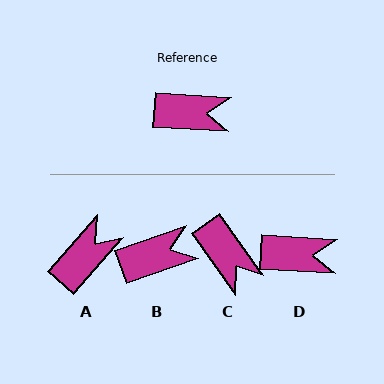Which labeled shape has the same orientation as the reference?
D.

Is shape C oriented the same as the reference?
No, it is off by about 51 degrees.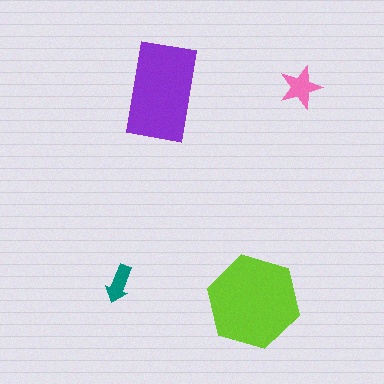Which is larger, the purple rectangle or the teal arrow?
The purple rectangle.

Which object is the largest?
The lime hexagon.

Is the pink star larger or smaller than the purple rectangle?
Smaller.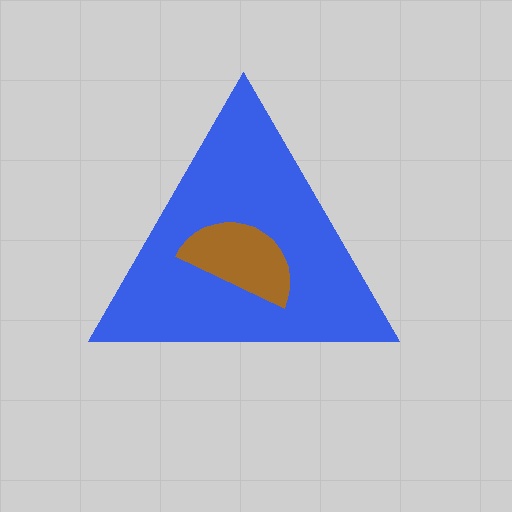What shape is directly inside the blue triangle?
The brown semicircle.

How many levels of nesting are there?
2.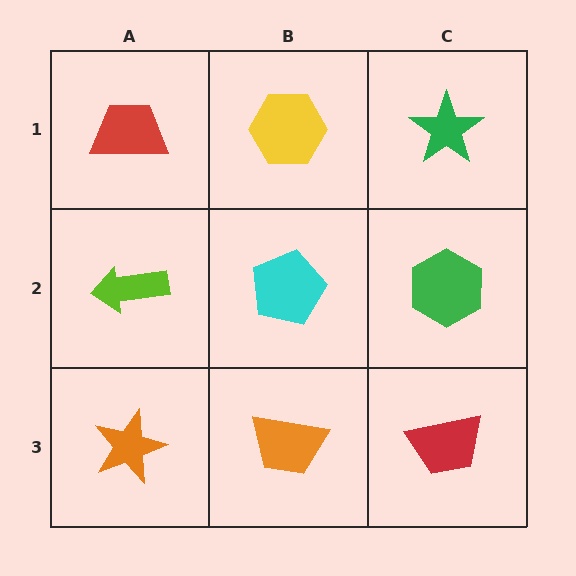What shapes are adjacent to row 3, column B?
A cyan pentagon (row 2, column B), an orange star (row 3, column A), a red trapezoid (row 3, column C).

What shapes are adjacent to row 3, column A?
A lime arrow (row 2, column A), an orange trapezoid (row 3, column B).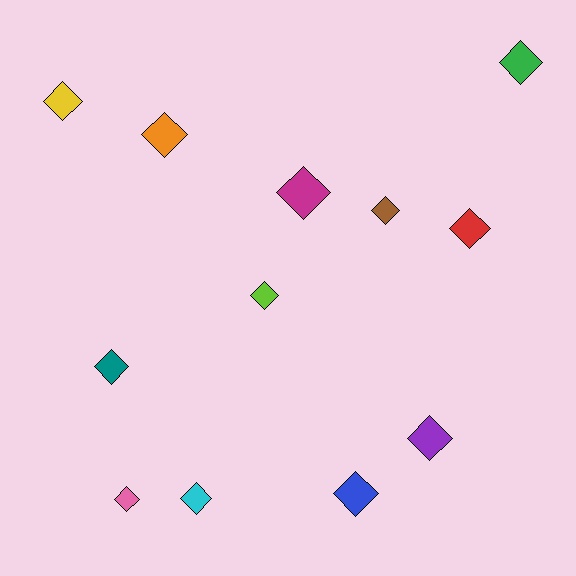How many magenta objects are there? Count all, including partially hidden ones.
There is 1 magenta object.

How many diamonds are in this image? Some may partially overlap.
There are 12 diamonds.